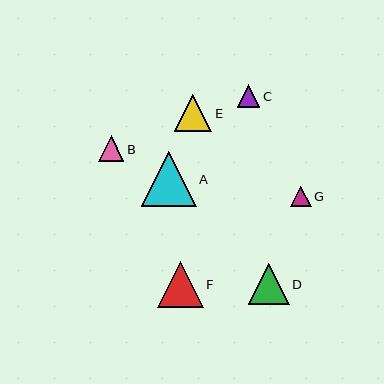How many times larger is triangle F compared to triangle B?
Triangle F is approximately 1.8 times the size of triangle B.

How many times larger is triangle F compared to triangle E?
Triangle F is approximately 1.2 times the size of triangle E.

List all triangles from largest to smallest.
From largest to smallest: A, F, D, E, B, C, G.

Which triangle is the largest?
Triangle A is the largest with a size of approximately 55 pixels.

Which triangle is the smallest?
Triangle G is the smallest with a size of approximately 21 pixels.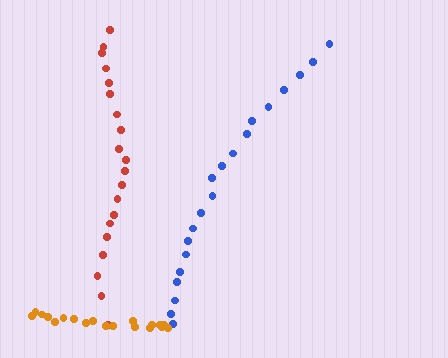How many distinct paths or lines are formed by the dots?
There are 3 distinct paths.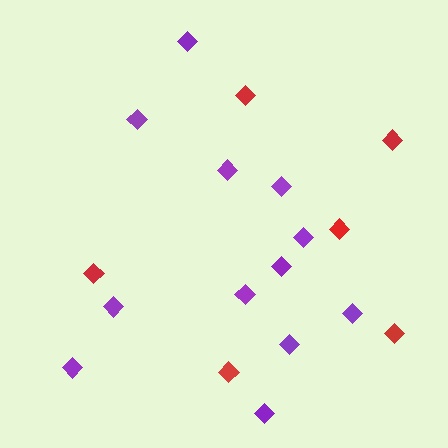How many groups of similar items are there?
There are 2 groups: one group of purple diamonds (12) and one group of red diamonds (6).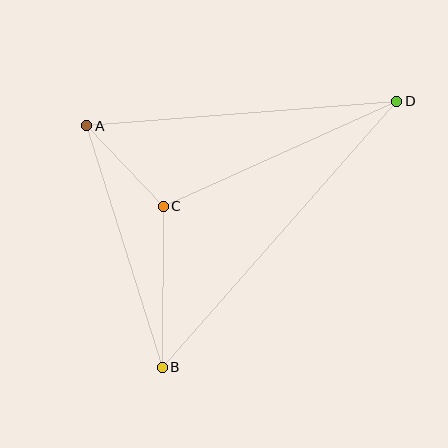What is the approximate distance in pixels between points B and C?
The distance between B and C is approximately 161 pixels.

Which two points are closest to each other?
Points A and C are closest to each other.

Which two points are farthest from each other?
Points B and D are farthest from each other.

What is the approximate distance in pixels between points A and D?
The distance between A and D is approximately 311 pixels.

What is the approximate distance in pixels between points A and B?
The distance between A and B is approximately 253 pixels.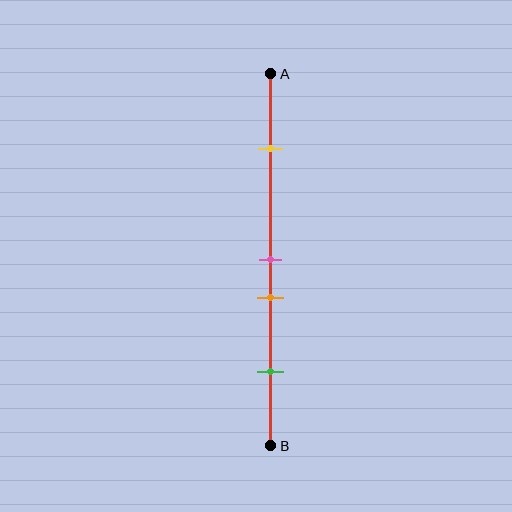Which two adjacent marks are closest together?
The pink and orange marks are the closest adjacent pair.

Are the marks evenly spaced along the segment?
No, the marks are not evenly spaced.